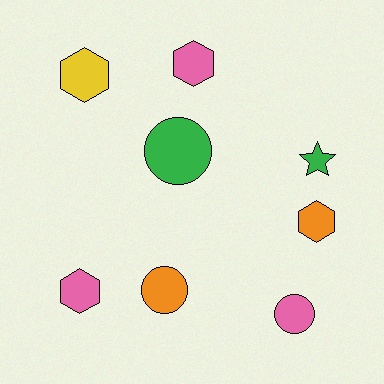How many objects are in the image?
There are 8 objects.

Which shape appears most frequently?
Hexagon, with 4 objects.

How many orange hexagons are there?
There is 1 orange hexagon.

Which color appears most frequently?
Pink, with 3 objects.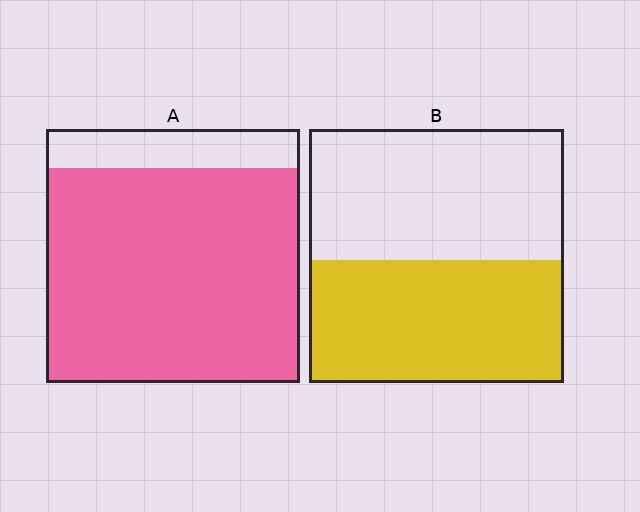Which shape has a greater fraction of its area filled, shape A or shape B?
Shape A.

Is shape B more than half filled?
Roughly half.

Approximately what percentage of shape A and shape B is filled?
A is approximately 85% and B is approximately 50%.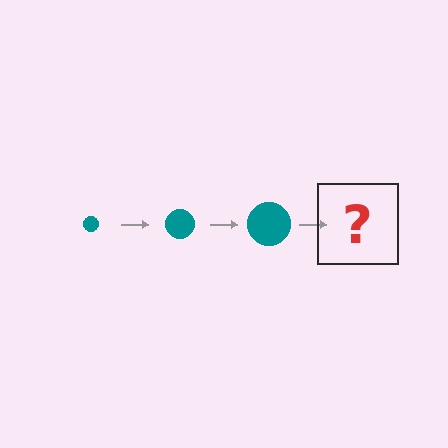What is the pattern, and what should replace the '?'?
The pattern is that the circle gets progressively larger each step. The '?' should be a teal circle, larger than the previous one.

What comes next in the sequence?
The next element should be a teal circle, larger than the previous one.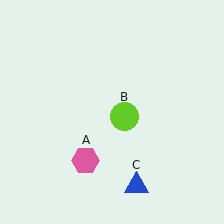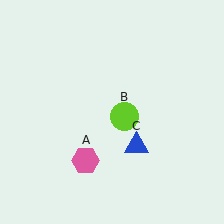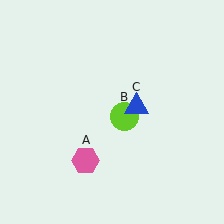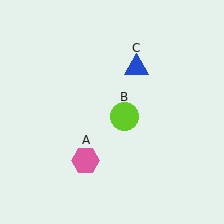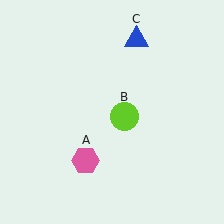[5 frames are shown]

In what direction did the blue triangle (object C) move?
The blue triangle (object C) moved up.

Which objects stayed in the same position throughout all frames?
Pink hexagon (object A) and lime circle (object B) remained stationary.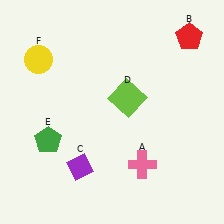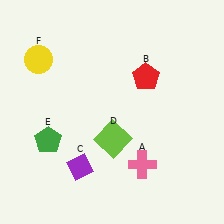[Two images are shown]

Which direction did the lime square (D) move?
The lime square (D) moved down.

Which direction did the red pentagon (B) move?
The red pentagon (B) moved left.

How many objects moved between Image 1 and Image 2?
2 objects moved between the two images.